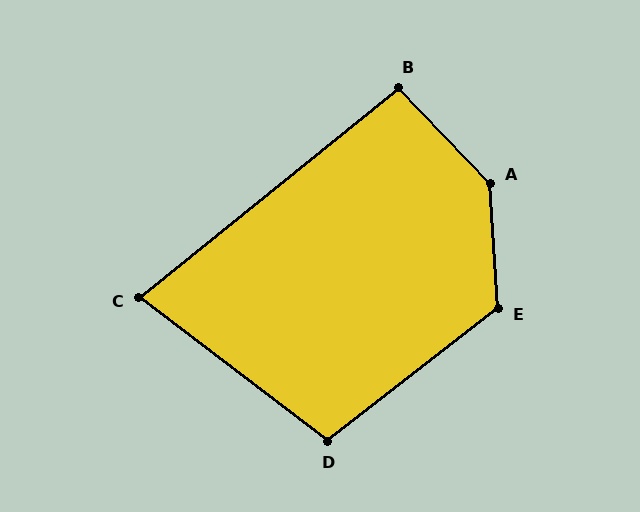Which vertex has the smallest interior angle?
C, at approximately 76 degrees.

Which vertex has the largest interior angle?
A, at approximately 139 degrees.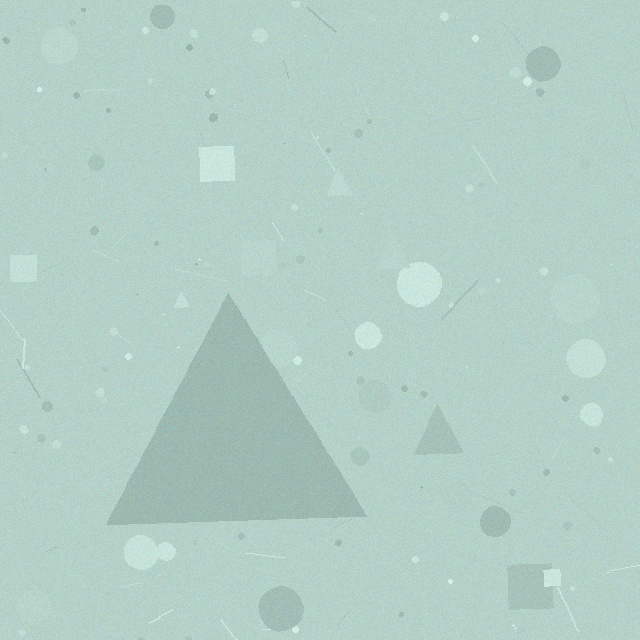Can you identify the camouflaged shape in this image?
The camouflaged shape is a triangle.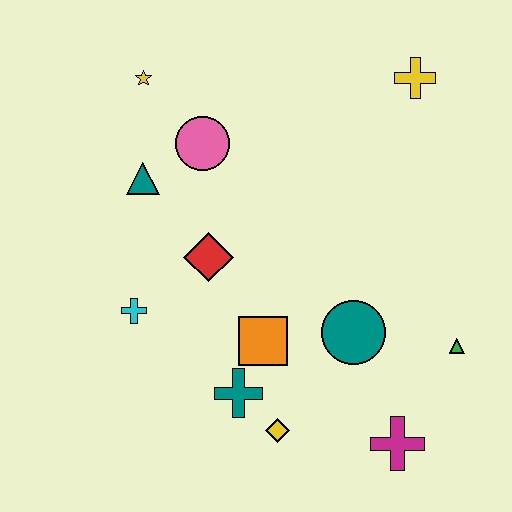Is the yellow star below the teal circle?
No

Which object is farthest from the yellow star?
The magenta cross is farthest from the yellow star.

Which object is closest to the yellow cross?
The pink circle is closest to the yellow cross.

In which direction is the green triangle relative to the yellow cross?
The green triangle is below the yellow cross.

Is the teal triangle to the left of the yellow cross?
Yes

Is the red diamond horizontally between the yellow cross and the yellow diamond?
No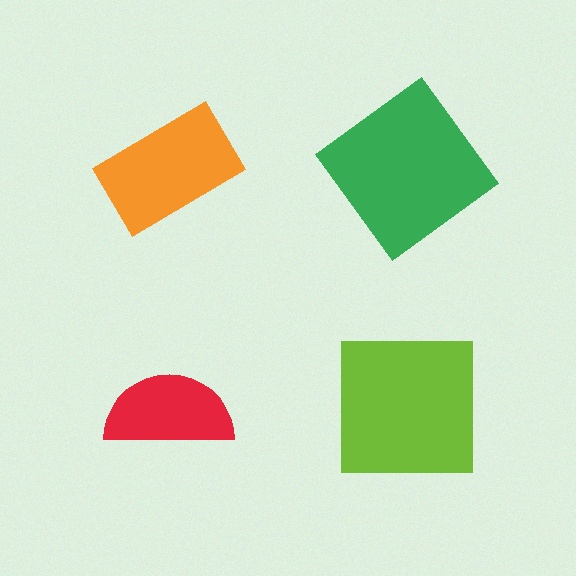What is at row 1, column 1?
An orange rectangle.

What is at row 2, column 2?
A lime square.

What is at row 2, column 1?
A red semicircle.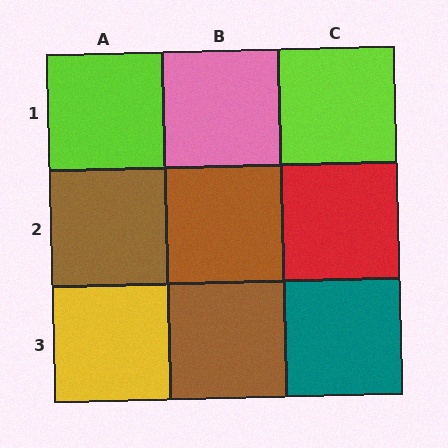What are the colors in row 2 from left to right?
Brown, brown, red.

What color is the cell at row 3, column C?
Teal.